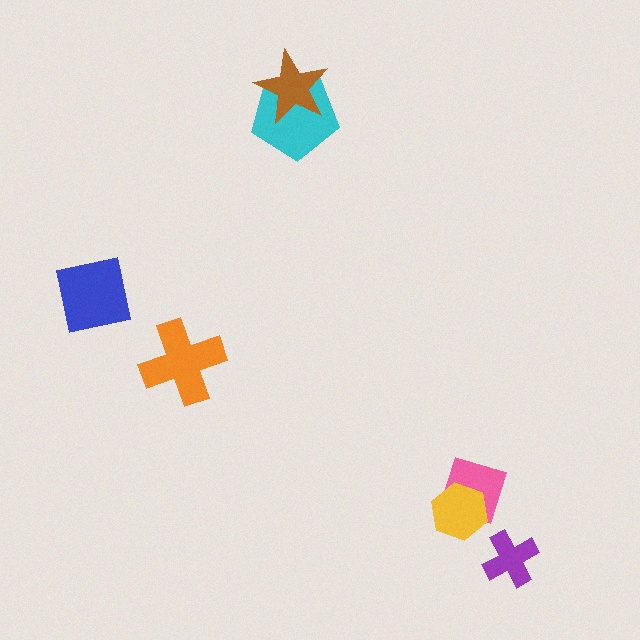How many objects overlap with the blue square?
0 objects overlap with the blue square.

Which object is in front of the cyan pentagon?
The brown star is in front of the cyan pentagon.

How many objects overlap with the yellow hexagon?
1 object overlaps with the yellow hexagon.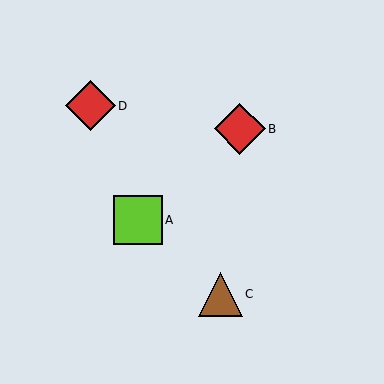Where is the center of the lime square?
The center of the lime square is at (138, 220).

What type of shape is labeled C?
Shape C is a brown triangle.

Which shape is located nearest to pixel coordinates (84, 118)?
The red diamond (labeled D) at (90, 106) is nearest to that location.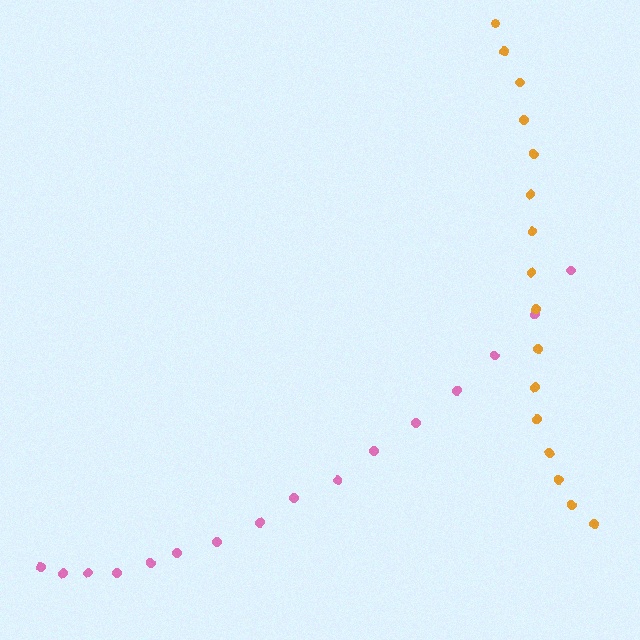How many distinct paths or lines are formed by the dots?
There are 2 distinct paths.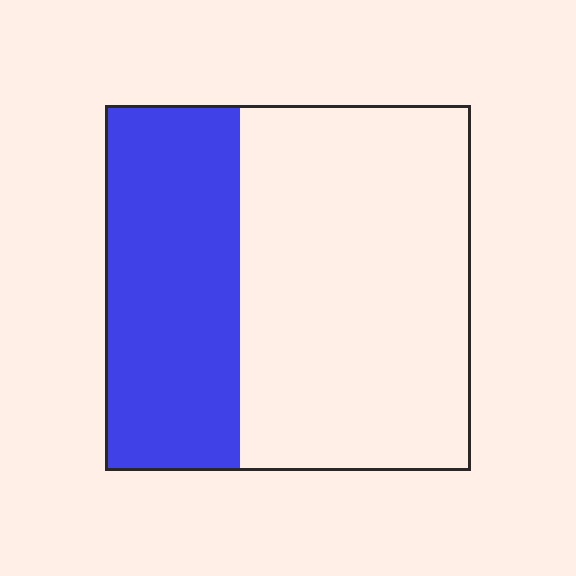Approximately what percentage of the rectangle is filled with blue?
Approximately 35%.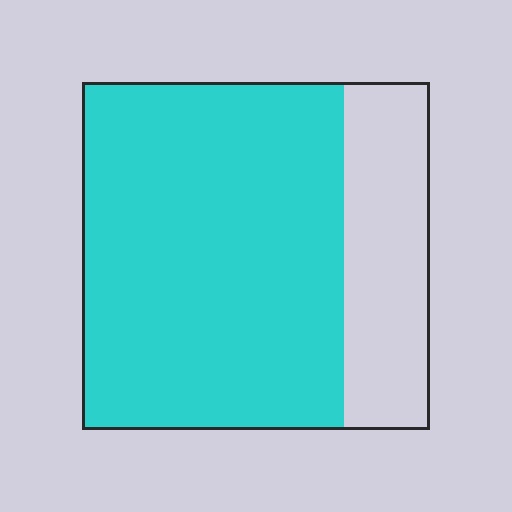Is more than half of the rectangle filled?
Yes.